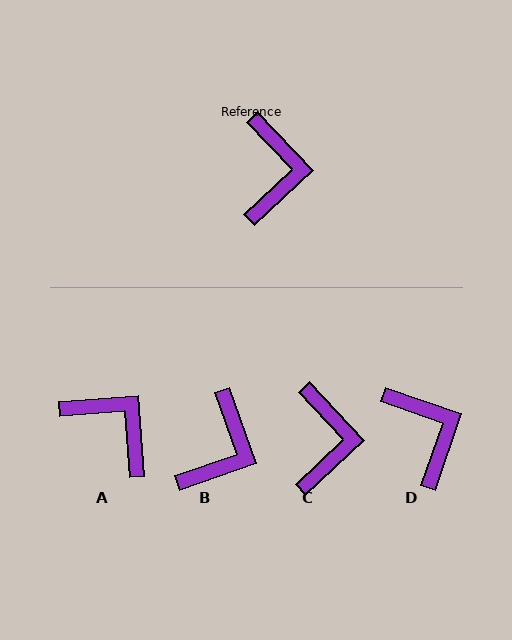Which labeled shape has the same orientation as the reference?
C.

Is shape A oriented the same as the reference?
No, it is off by about 51 degrees.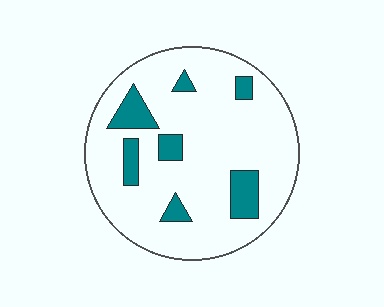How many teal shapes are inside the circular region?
7.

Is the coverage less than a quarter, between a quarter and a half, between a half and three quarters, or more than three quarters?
Less than a quarter.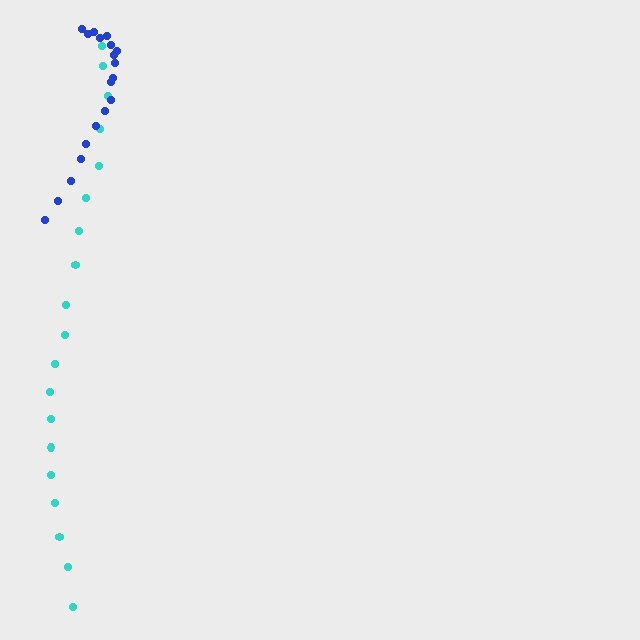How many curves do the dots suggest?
There are 2 distinct paths.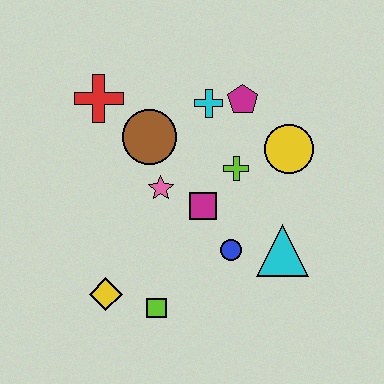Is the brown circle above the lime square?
Yes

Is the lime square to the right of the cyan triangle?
No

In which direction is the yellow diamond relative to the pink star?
The yellow diamond is below the pink star.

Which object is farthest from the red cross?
The cyan triangle is farthest from the red cross.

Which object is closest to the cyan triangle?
The blue circle is closest to the cyan triangle.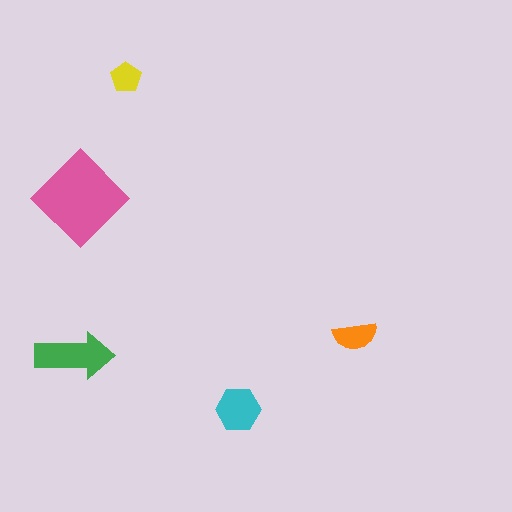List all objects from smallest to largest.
The yellow pentagon, the orange semicircle, the cyan hexagon, the green arrow, the pink diamond.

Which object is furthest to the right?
The orange semicircle is rightmost.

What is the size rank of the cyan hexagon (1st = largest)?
3rd.